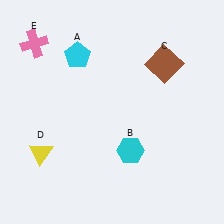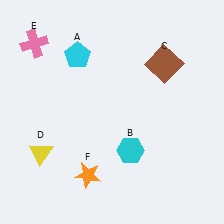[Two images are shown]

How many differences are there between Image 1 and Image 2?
There is 1 difference between the two images.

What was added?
An orange star (F) was added in Image 2.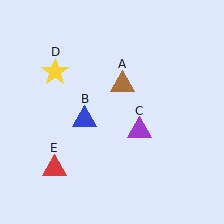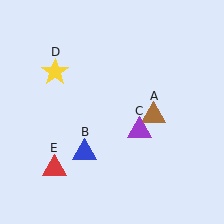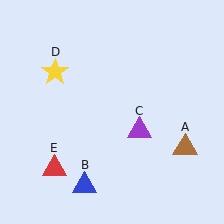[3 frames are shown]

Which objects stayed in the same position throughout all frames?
Purple triangle (object C) and yellow star (object D) and red triangle (object E) remained stationary.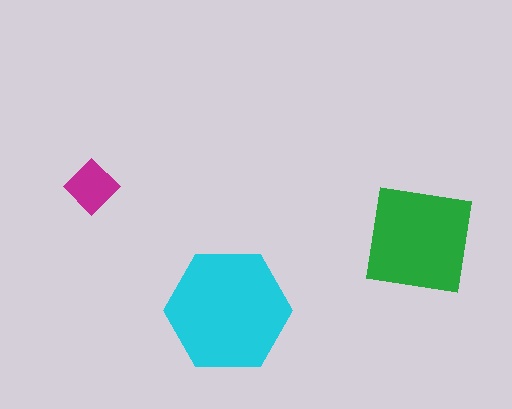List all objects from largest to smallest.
The cyan hexagon, the green square, the magenta diamond.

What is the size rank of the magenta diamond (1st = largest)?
3rd.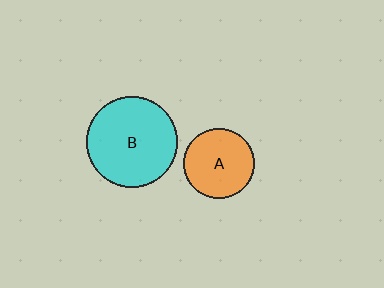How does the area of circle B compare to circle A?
Approximately 1.7 times.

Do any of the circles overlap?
No, none of the circles overlap.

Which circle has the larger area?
Circle B (cyan).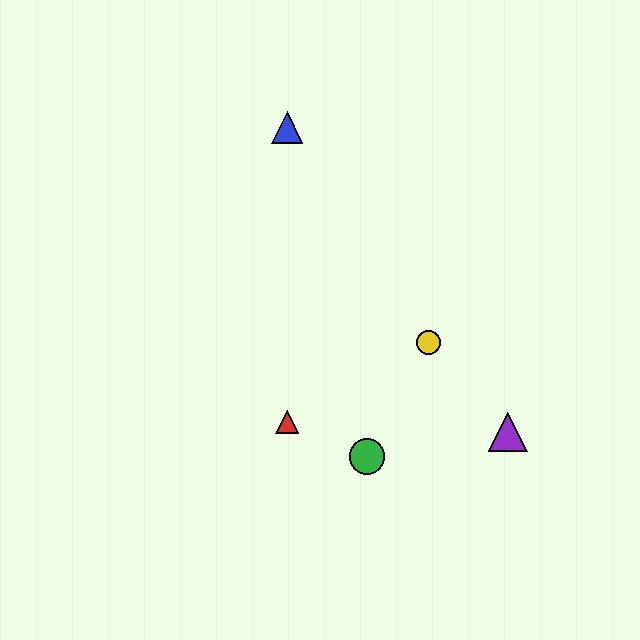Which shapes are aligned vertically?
The red triangle, the blue triangle are aligned vertically.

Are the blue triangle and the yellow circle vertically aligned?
No, the blue triangle is at x≈287 and the yellow circle is at x≈429.